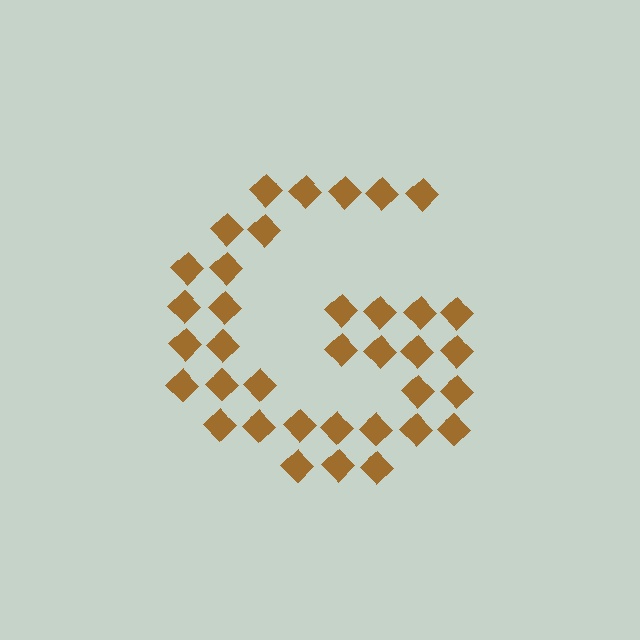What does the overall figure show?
The overall figure shows the letter G.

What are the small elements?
The small elements are diamonds.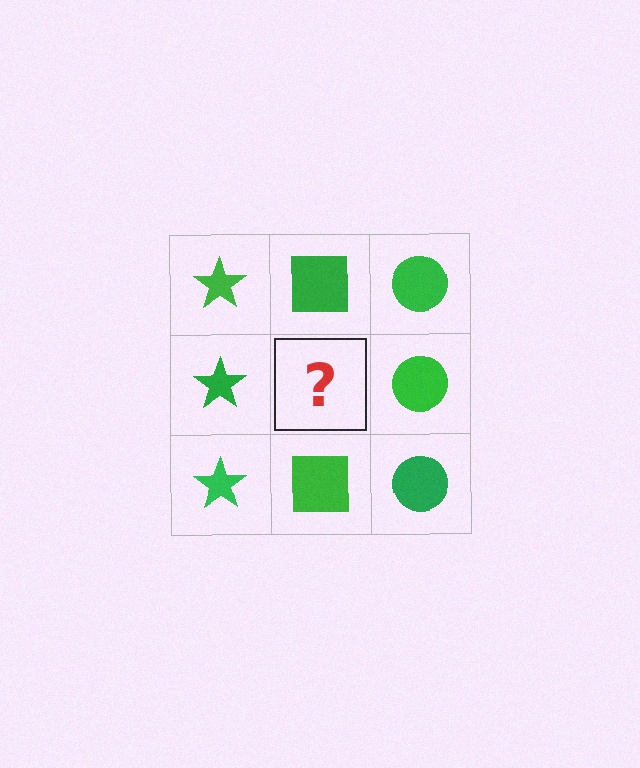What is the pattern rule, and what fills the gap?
The rule is that each column has a consistent shape. The gap should be filled with a green square.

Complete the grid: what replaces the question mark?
The question mark should be replaced with a green square.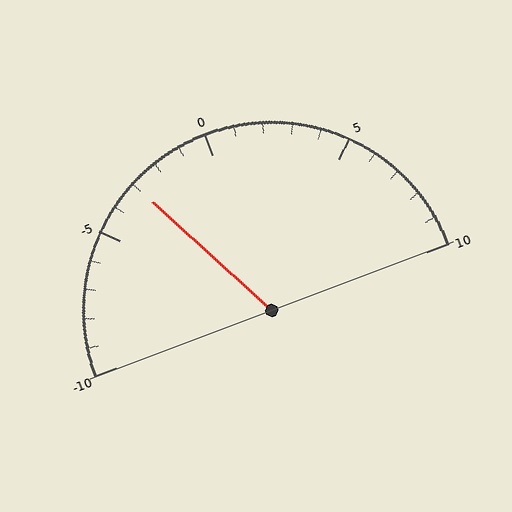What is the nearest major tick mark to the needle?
The nearest major tick mark is -5.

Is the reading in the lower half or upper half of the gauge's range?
The reading is in the lower half of the range (-10 to 10).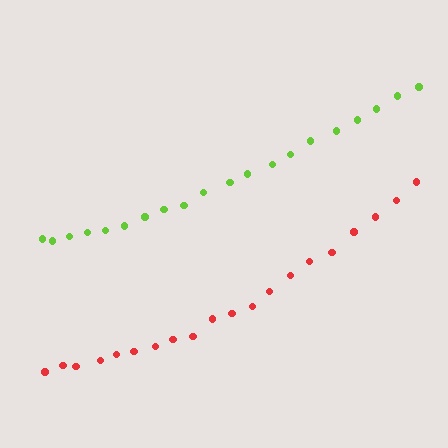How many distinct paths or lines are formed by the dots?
There are 2 distinct paths.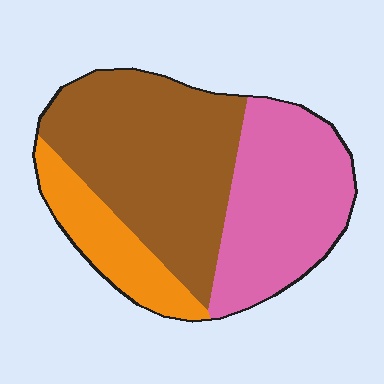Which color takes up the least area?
Orange, at roughly 15%.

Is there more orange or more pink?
Pink.